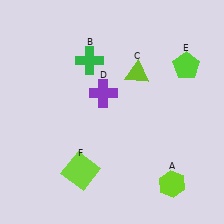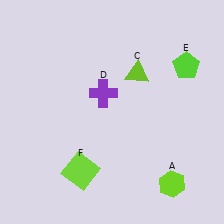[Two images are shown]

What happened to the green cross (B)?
The green cross (B) was removed in Image 2. It was in the top-left area of Image 1.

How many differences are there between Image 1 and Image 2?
There is 1 difference between the two images.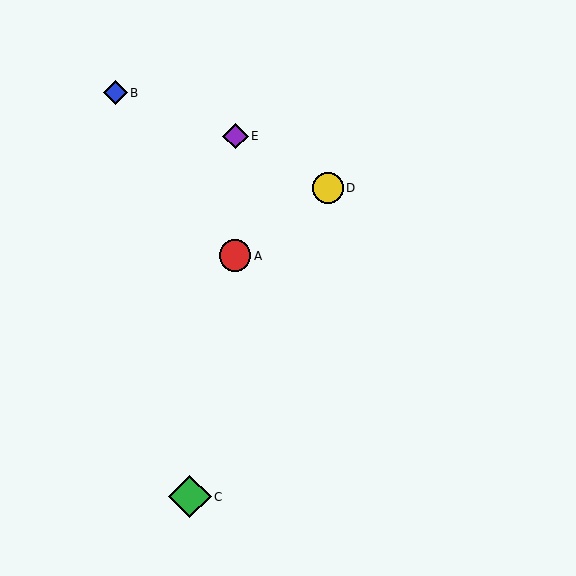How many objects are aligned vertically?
2 objects (A, E) are aligned vertically.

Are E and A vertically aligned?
Yes, both are at x≈235.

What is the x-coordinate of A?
Object A is at x≈235.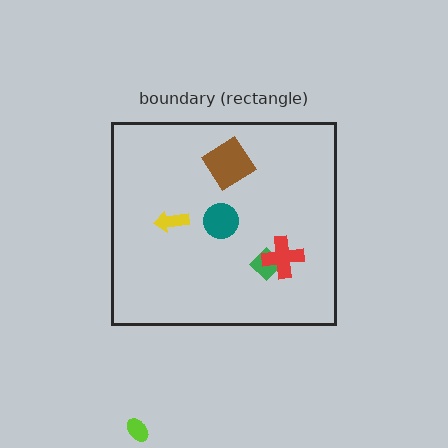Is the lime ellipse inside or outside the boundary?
Outside.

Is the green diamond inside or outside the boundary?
Inside.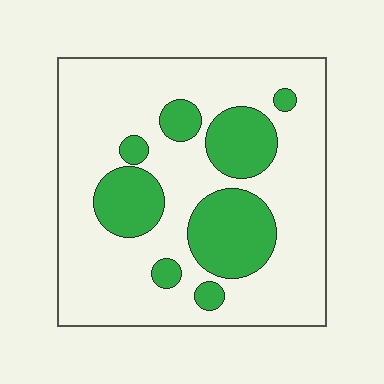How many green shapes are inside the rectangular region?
8.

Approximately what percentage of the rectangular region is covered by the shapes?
Approximately 25%.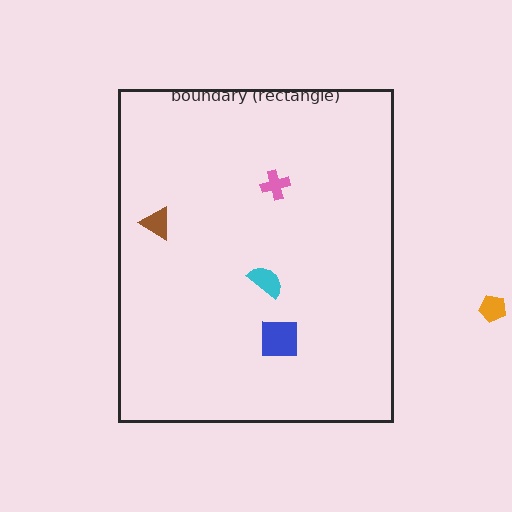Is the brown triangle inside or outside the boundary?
Inside.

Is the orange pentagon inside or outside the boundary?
Outside.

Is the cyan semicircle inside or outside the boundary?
Inside.